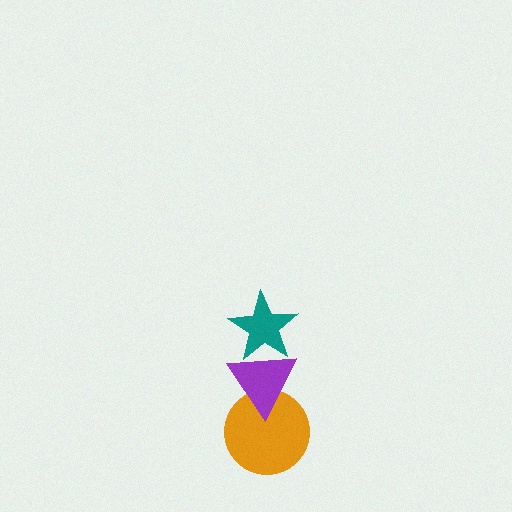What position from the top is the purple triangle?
The purple triangle is 2nd from the top.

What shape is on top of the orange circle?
The purple triangle is on top of the orange circle.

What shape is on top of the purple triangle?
The teal star is on top of the purple triangle.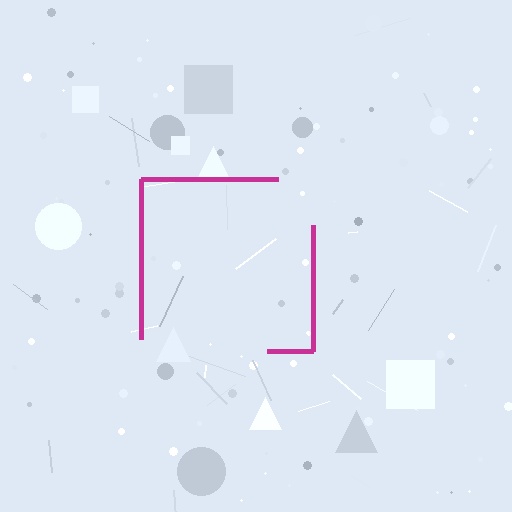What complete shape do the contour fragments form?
The contour fragments form a square.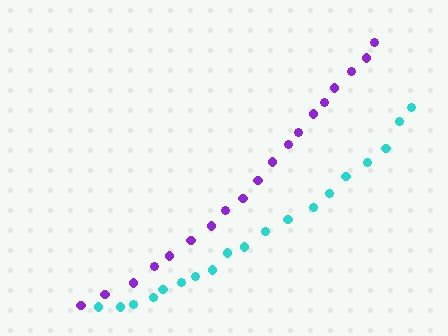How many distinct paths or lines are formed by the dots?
There are 2 distinct paths.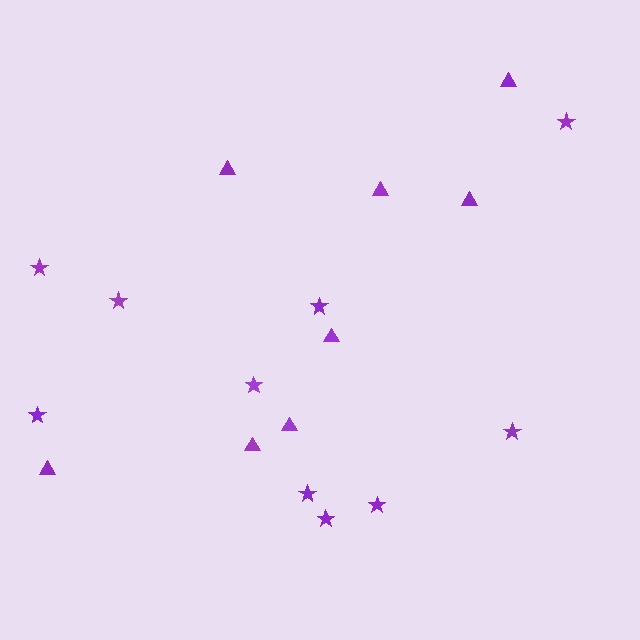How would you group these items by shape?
There are 2 groups: one group of triangles (8) and one group of stars (10).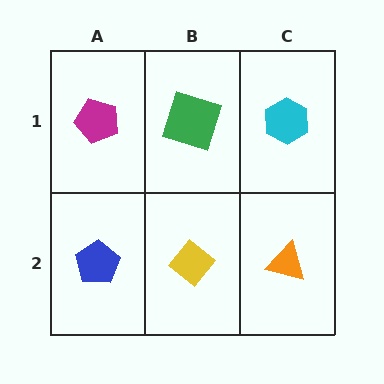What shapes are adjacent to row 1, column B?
A yellow diamond (row 2, column B), a magenta pentagon (row 1, column A), a cyan hexagon (row 1, column C).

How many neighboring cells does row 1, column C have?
2.